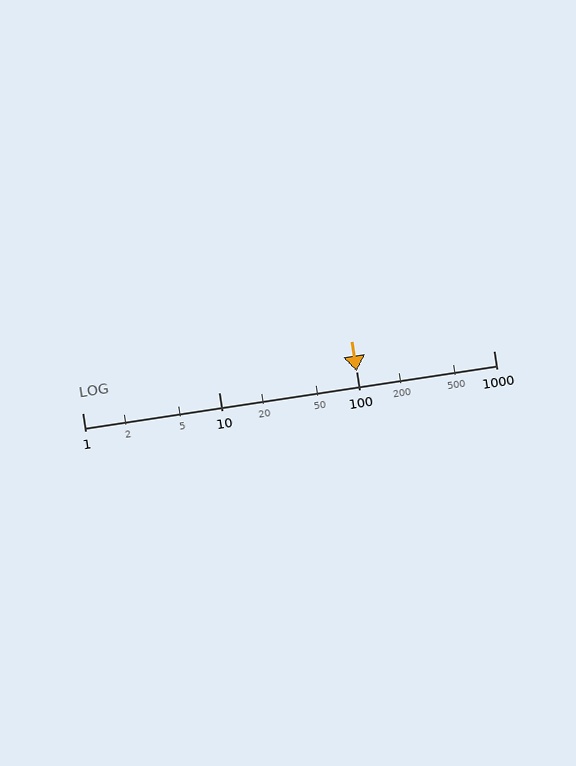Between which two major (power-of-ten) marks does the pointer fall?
The pointer is between 100 and 1000.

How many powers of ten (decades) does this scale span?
The scale spans 3 decades, from 1 to 1000.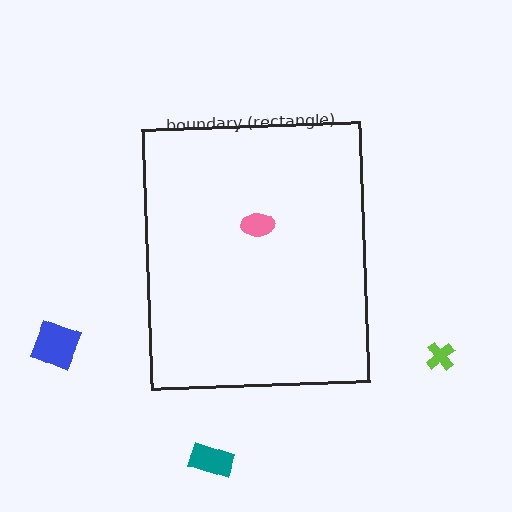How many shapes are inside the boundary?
1 inside, 3 outside.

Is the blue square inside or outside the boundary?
Outside.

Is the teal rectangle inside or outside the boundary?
Outside.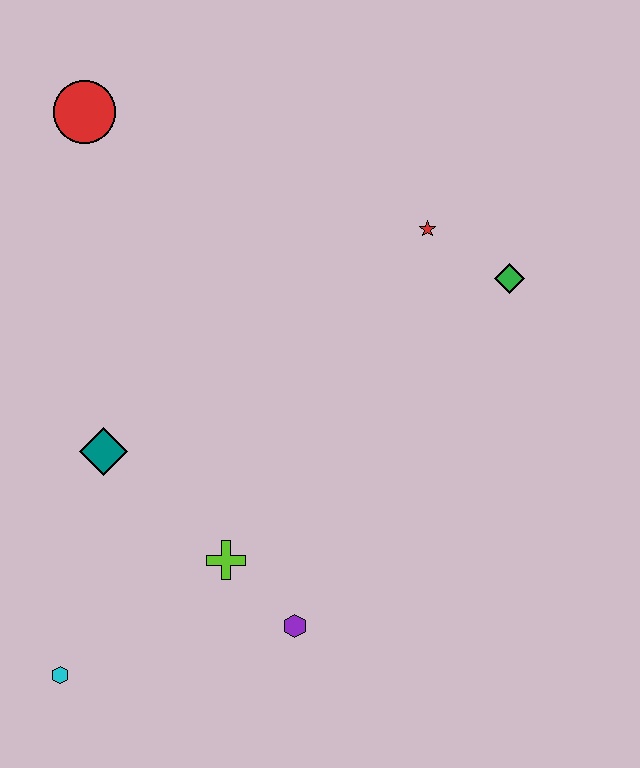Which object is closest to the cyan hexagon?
The lime cross is closest to the cyan hexagon.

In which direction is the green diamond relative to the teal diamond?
The green diamond is to the right of the teal diamond.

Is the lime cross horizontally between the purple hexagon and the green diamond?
No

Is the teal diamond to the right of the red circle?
Yes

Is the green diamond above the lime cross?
Yes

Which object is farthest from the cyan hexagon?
The green diamond is farthest from the cyan hexagon.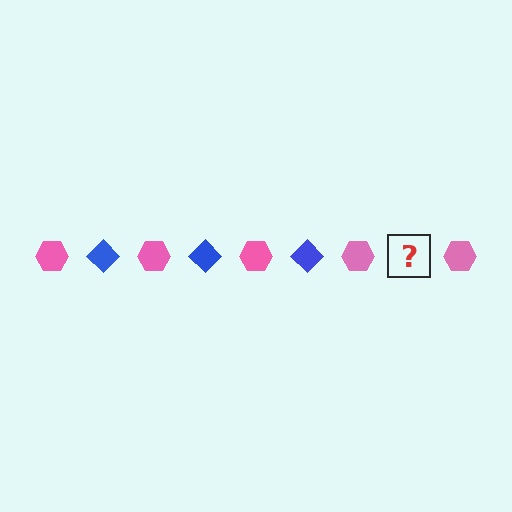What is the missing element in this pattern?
The missing element is a blue diamond.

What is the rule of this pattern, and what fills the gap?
The rule is that the pattern alternates between pink hexagon and blue diamond. The gap should be filled with a blue diamond.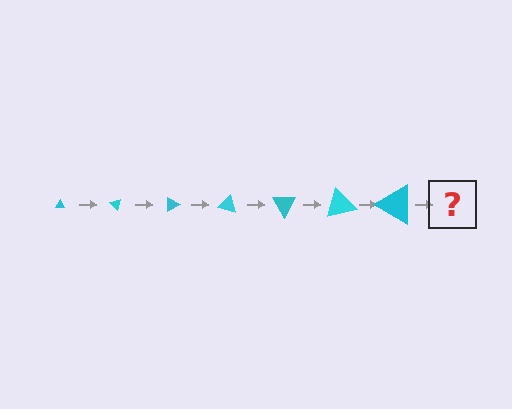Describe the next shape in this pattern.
It should be a triangle, larger than the previous one and rotated 315 degrees from the start.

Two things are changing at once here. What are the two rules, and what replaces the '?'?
The two rules are that the triangle grows larger each step and it rotates 45 degrees each step. The '?' should be a triangle, larger than the previous one and rotated 315 degrees from the start.